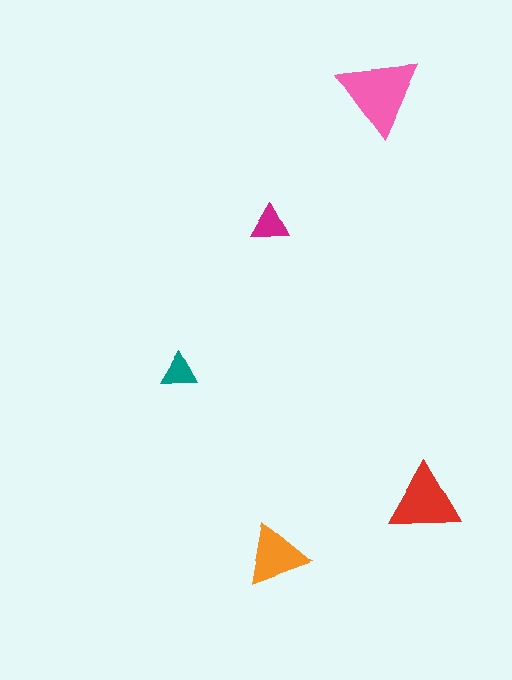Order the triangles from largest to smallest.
the pink one, the red one, the orange one, the magenta one, the teal one.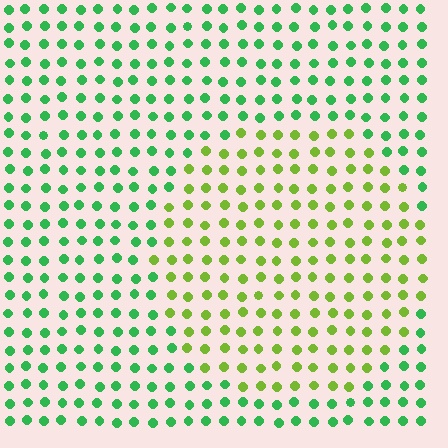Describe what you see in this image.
The image is filled with small green elements in a uniform arrangement. A circle-shaped region is visible where the elements are tinted to a slightly different hue, forming a subtle color boundary.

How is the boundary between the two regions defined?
The boundary is defined purely by a slight shift in hue (about 45 degrees). Spacing, size, and orientation are identical on both sides.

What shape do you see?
I see a circle.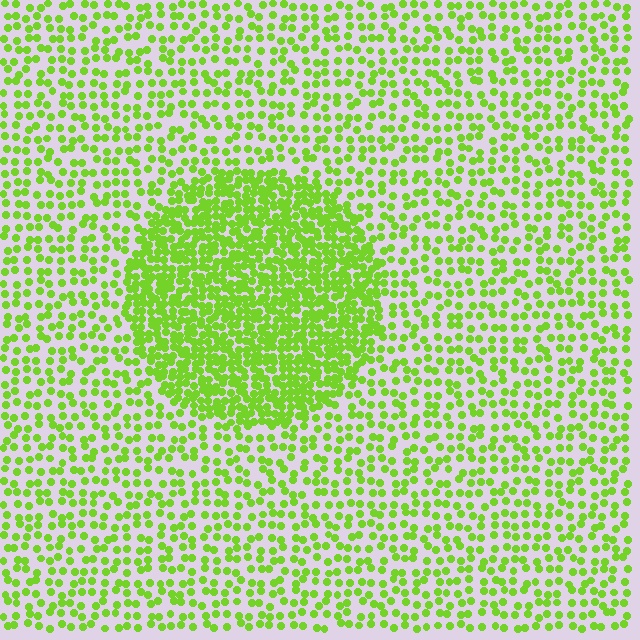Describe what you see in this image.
The image contains small lime elements arranged at two different densities. A circle-shaped region is visible where the elements are more densely packed than the surrounding area.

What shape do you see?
I see a circle.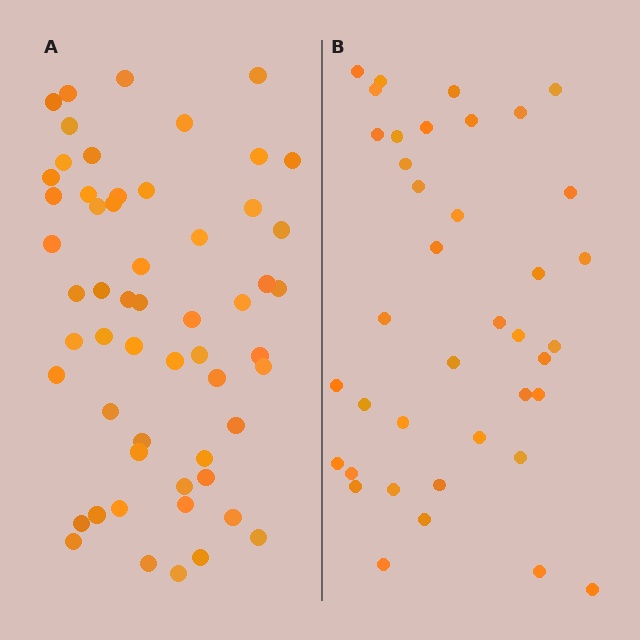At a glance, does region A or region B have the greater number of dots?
Region A (the left region) has more dots.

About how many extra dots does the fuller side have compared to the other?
Region A has approximately 15 more dots than region B.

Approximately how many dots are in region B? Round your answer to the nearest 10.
About 40 dots. (The exact count is 39, which rounds to 40.)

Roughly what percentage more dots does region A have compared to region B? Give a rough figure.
About 45% more.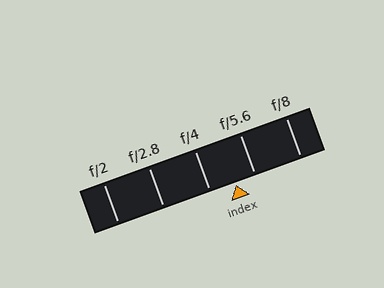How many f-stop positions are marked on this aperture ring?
There are 5 f-stop positions marked.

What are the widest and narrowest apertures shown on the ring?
The widest aperture shown is f/2 and the narrowest is f/8.